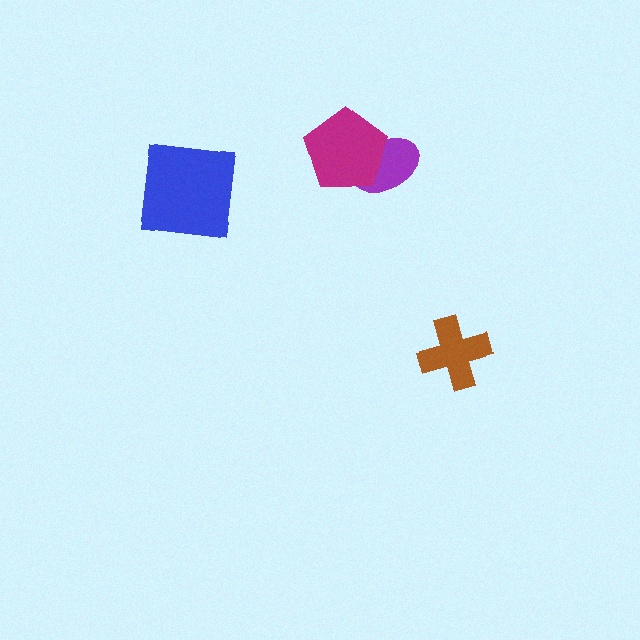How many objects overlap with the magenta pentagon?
1 object overlaps with the magenta pentagon.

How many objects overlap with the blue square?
0 objects overlap with the blue square.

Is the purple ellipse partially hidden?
Yes, it is partially covered by another shape.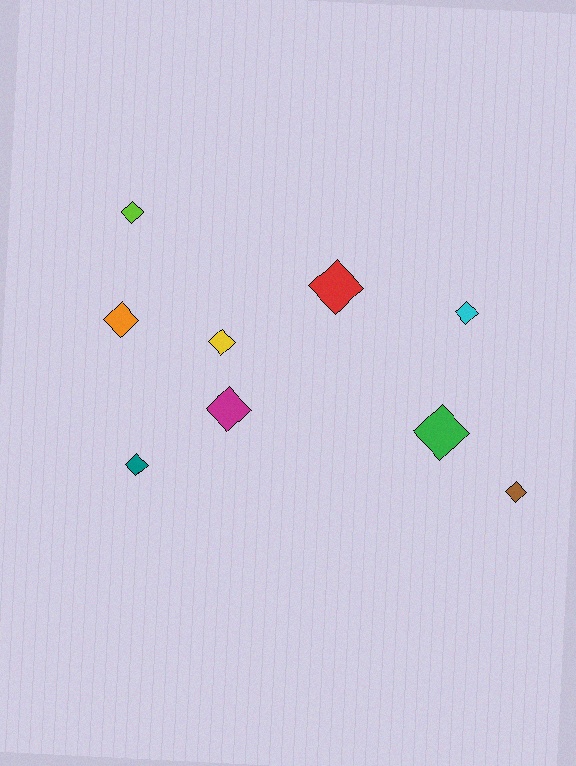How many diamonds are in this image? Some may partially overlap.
There are 9 diamonds.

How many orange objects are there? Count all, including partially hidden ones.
There is 1 orange object.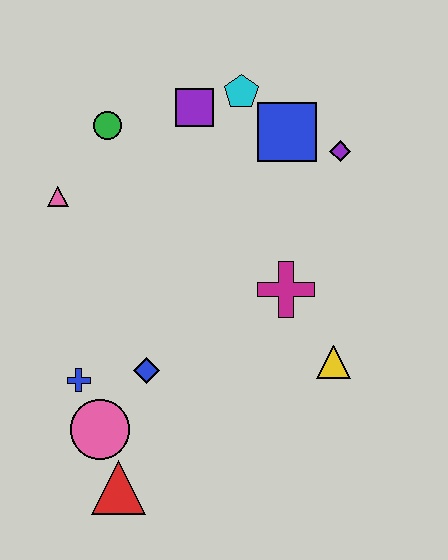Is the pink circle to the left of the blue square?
Yes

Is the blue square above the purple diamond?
Yes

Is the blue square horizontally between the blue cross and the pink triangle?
No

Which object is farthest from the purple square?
The red triangle is farthest from the purple square.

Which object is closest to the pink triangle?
The green circle is closest to the pink triangle.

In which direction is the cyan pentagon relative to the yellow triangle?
The cyan pentagon is above the yellow triangle.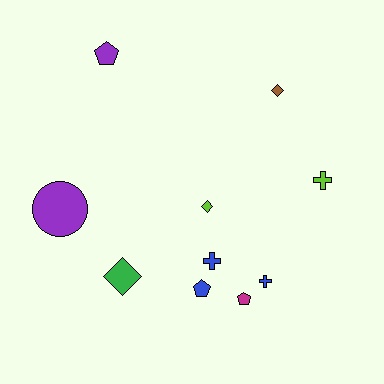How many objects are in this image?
There are 10 objects.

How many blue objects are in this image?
There are 3 blue objects.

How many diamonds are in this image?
There are 3 diamonds.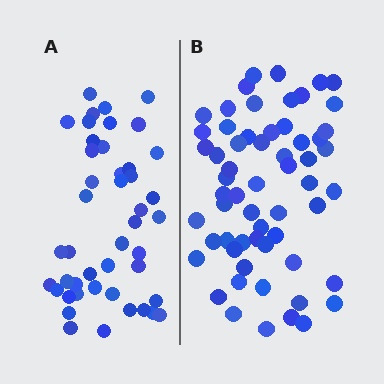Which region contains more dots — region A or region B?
Region B (the right region) has more dots.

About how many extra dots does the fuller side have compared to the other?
Region B has approximately 15 more dots than region A.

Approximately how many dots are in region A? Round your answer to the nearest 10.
About 40 dots. (The exact count is 45, which rounds to 40.)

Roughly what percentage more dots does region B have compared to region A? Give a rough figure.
About 35% more.